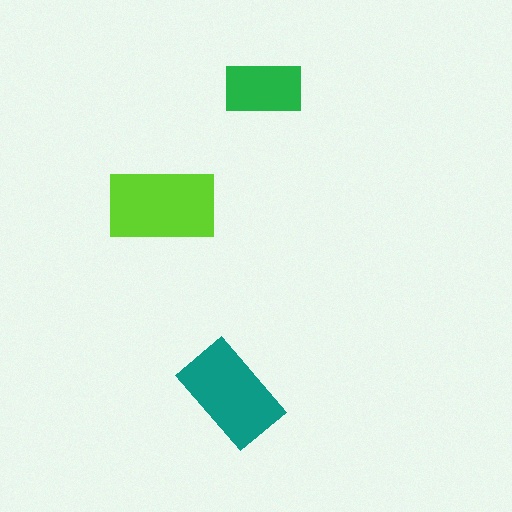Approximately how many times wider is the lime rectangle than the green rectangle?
About 1.5 times wider.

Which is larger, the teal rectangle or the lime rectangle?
The lime one.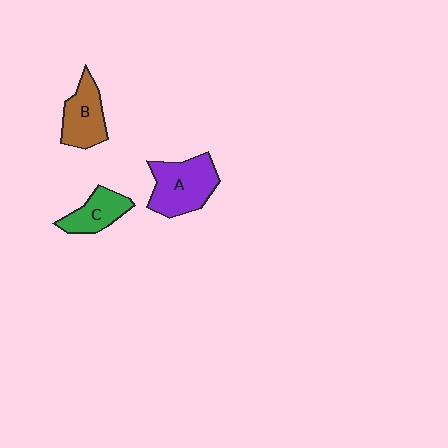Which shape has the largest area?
Shape A (purple).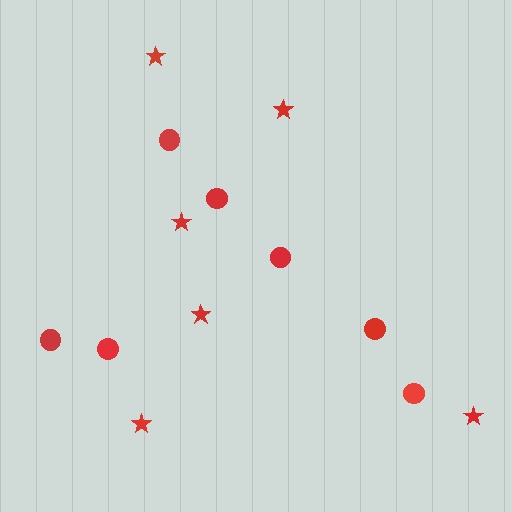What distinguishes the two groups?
There are 2 groups: one group of circles (7) and one group of stars (6).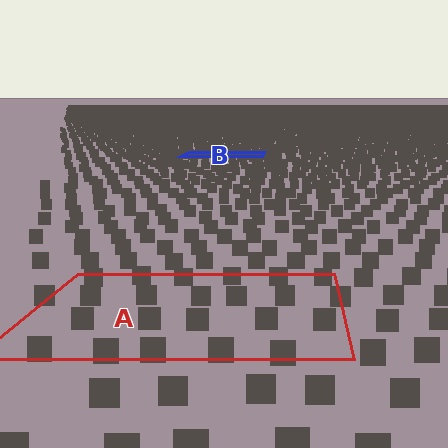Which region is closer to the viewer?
Region A is closer. The texture elements there are larger and more spread out.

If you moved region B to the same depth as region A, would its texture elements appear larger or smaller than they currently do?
They would appear larger. At a closer depth, the same texture elements are projected at a bigger on-screen size.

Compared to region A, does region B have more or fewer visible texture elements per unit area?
Region B has more texture elements per unit area — they are packed more densely because it is farther away.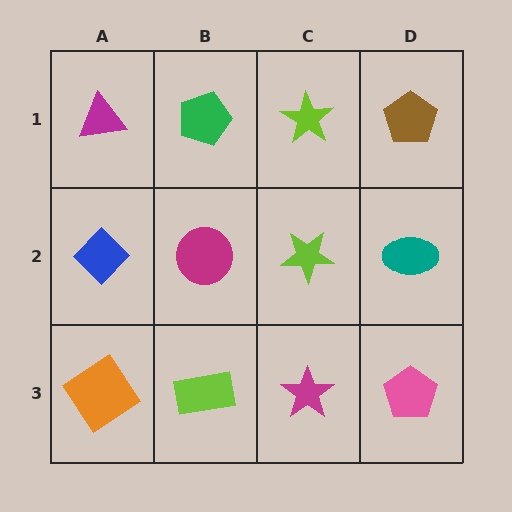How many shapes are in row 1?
4 shapes.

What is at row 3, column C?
A magenta star.